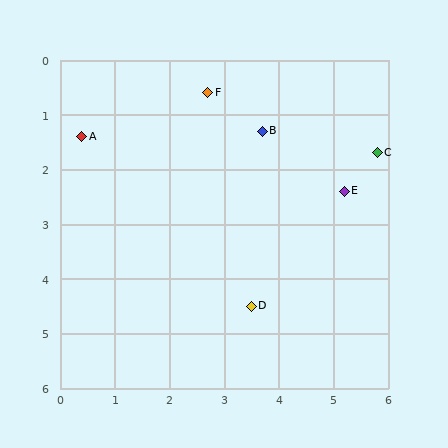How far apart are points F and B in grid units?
Points F and B are about 1.2 grid units apart.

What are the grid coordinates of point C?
Point C is at approximately (5.8, 1.7).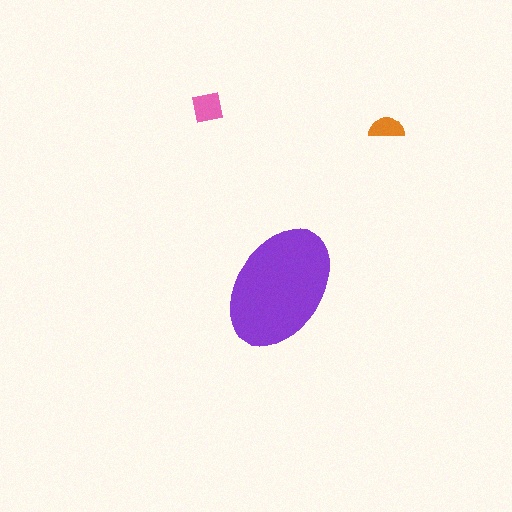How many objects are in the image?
There are 3 objects in the image.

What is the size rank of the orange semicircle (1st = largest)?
3rd.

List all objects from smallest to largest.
The orange semicircle, the pink square, the purple ellipse.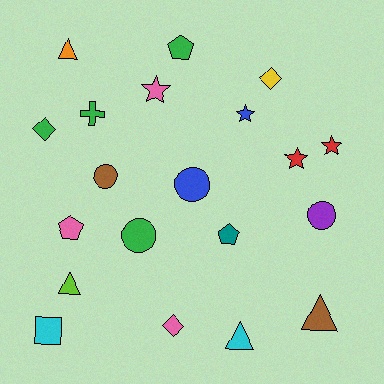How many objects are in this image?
There are 20 objects.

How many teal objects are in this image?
There is 1 teal object.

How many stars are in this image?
There are 4 stars.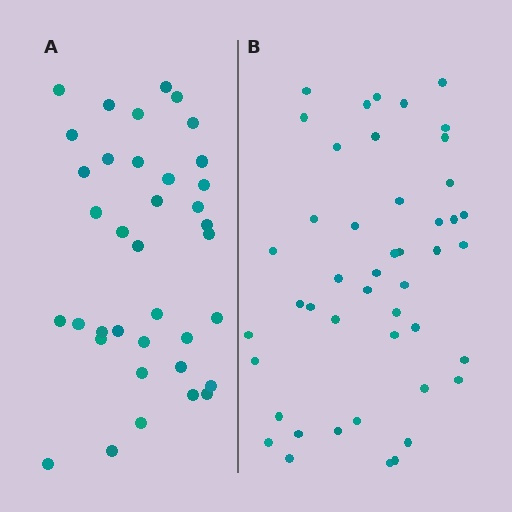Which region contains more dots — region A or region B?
Region B (the right region) has more dots.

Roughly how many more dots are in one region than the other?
Region B has roughly 8 or so more dots than region A.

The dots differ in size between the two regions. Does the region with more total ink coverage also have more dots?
No. Region A has more total ink coverage because its dots are larger, but region B actually contains more individual dots. Total area can be misleading — the number of items is what matters here.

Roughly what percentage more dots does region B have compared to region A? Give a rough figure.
About 25% more.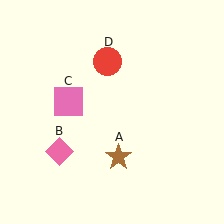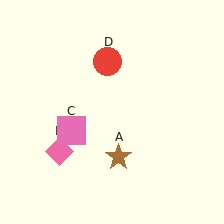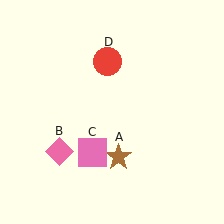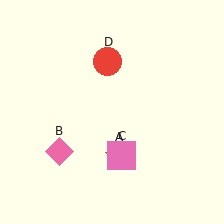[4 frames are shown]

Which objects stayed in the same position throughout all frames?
Brown star (object A) and pink diamond (object B) and red circle (object D) remained stationary.